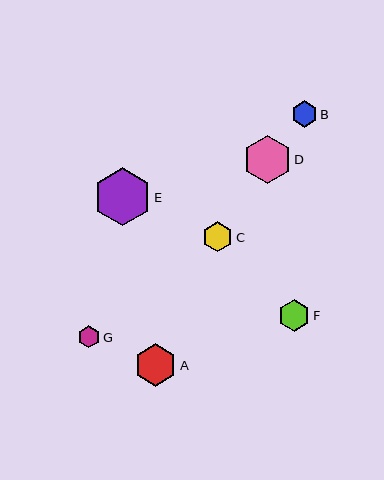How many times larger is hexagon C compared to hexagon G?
Hexagon C is approximately 1.4 times the size of hexagon G.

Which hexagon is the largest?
Hexagon E is the largest with a size of approximately 58 pixels.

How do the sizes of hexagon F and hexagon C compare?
Hexagon F and hexagon C are approximately the same size.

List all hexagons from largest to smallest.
From largest to smallest: E, D, A, F, C, B, G.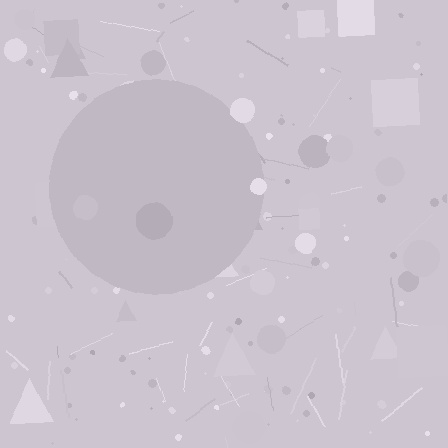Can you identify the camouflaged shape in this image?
The camouflaged shape is a circle.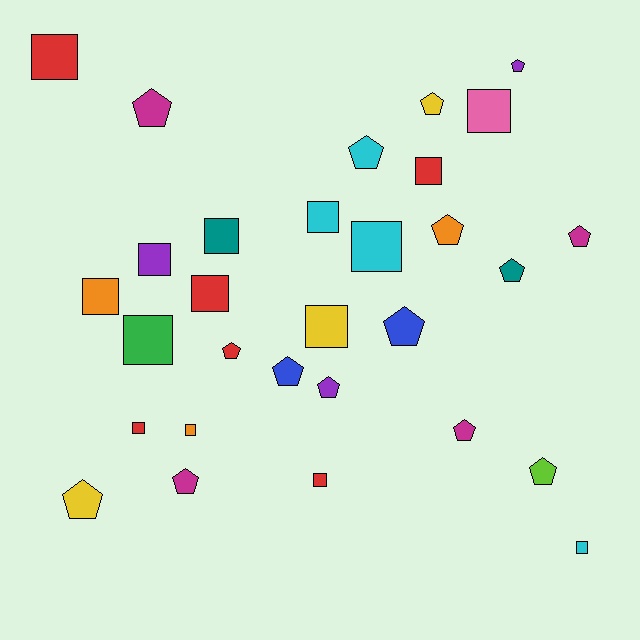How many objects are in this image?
There are 30 objects.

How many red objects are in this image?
There are 6 red objects.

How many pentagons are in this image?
There are 15 pentagons.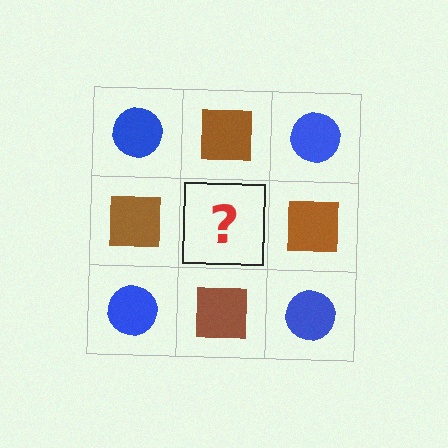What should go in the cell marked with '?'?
The missing cell should contain a blue circle.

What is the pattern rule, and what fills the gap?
The rule is that it alternates blue circle and brown square in a checkerboard pattern. The gap should be filled with a blue circle.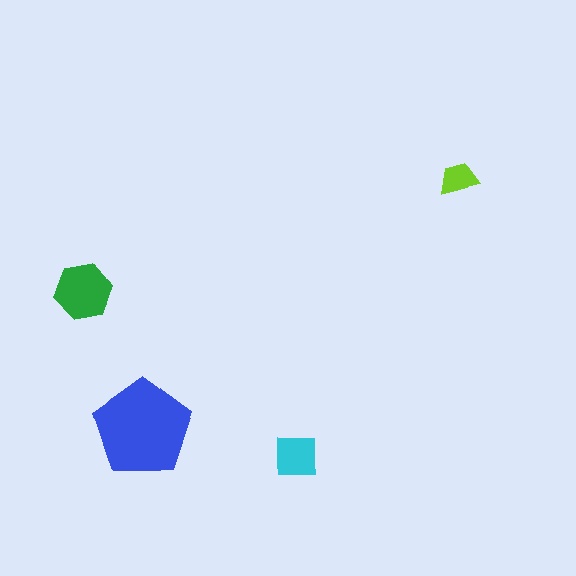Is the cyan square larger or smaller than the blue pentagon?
Smaller.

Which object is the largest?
The blue pentagon.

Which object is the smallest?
The lime trapezoid.